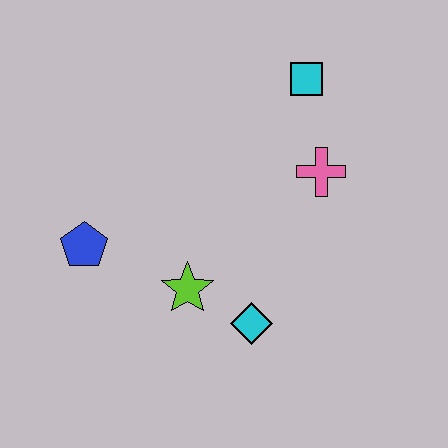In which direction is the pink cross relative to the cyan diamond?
The pink cross is above the cyan diamond.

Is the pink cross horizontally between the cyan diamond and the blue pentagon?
No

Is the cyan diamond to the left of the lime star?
No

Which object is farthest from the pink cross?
The blue pentagon is farthest from the pink cross.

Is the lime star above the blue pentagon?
No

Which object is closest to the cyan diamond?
The lime star is closest to the cyan diamond.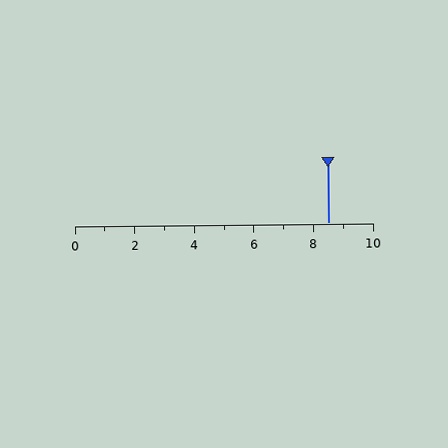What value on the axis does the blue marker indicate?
The marker indicates approximately 8.5.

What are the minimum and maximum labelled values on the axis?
The axis runs from 0 to 10.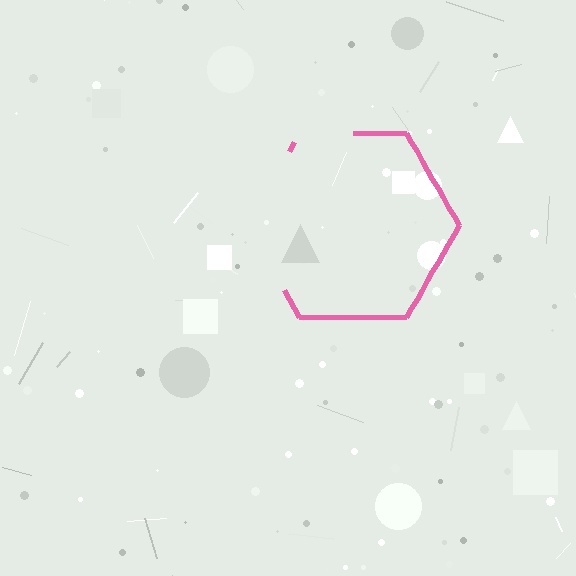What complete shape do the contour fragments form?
The contour fragments form a hexagon.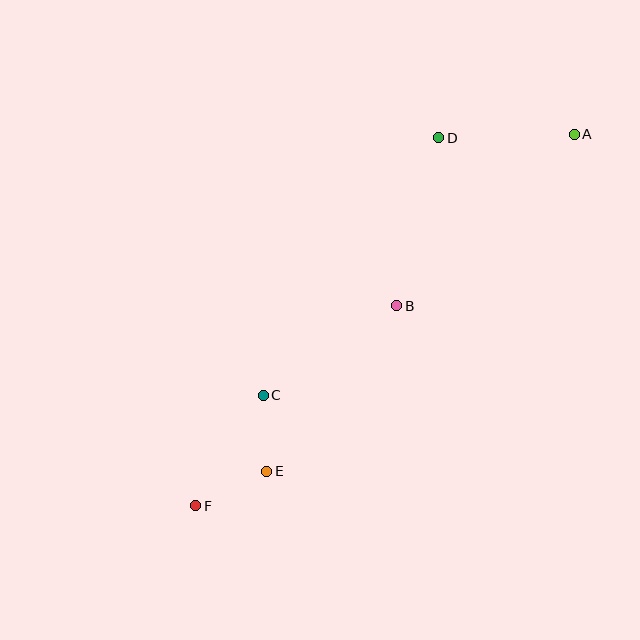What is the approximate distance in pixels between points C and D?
The distance between C and D is approximately 312 pixels.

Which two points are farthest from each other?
Points A and F are farthest from each other.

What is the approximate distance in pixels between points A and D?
The distance between A and D is approximately 135 pixels.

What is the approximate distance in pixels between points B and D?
The distance between B and D is approximately 173 pixels.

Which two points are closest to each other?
Points C and E are closest to each other.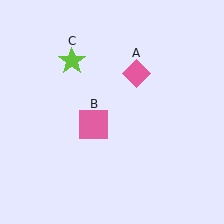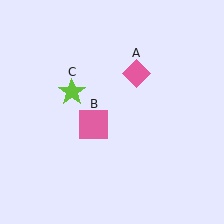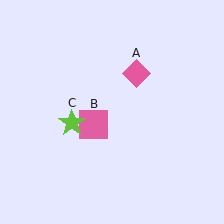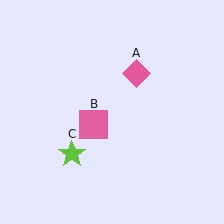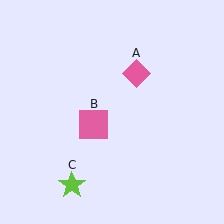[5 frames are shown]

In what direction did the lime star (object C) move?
The lime star (object C) moved down.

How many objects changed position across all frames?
1 object changed position: lime star (object C).